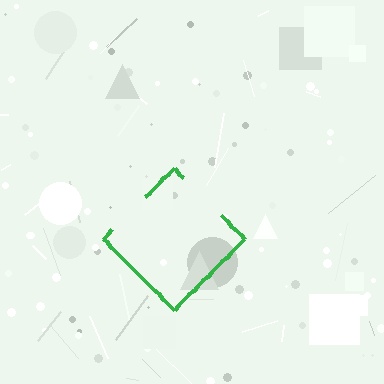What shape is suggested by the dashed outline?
The dashed outline suggests a diamond.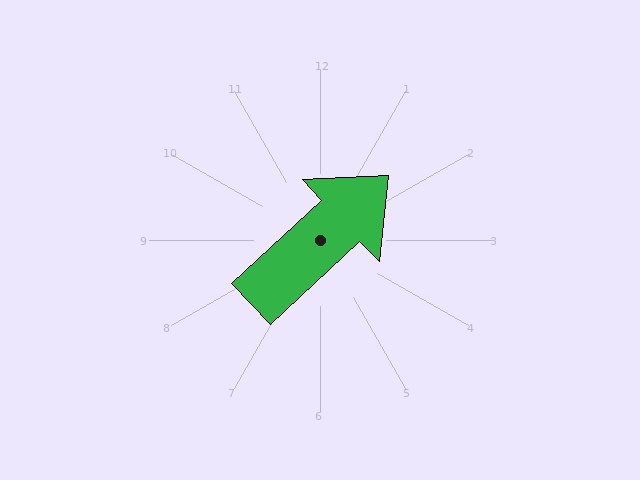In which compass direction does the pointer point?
Northeast.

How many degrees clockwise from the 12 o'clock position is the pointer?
Approximately 47 degrees.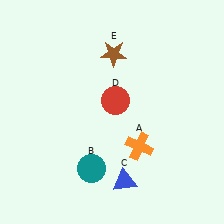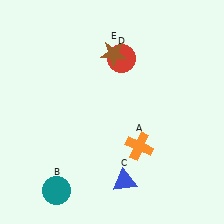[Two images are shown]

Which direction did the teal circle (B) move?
The teal circle (B) moved left.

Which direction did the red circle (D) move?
The red circle (D) moved up.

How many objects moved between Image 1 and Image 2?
2 objects moved between the two images.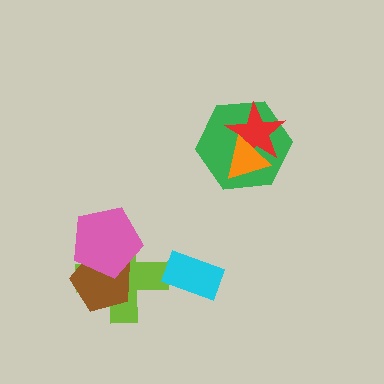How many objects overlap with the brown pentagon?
2 objects overlap with the brown pentagon.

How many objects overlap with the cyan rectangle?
0 objects overlap with the cyan rectangle.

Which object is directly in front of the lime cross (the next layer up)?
The brown pentagon is directly in front of the lime cross.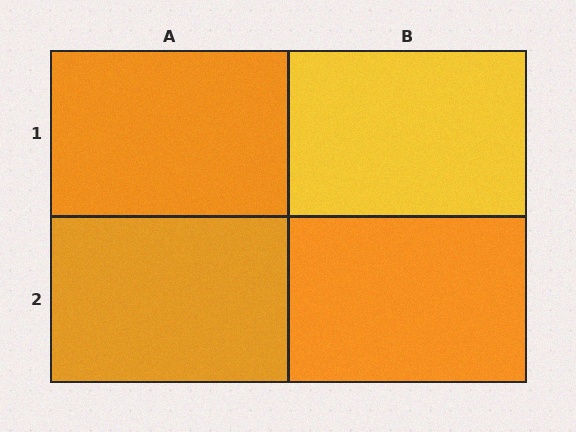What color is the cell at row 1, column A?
Orange.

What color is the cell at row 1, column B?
Yellow.